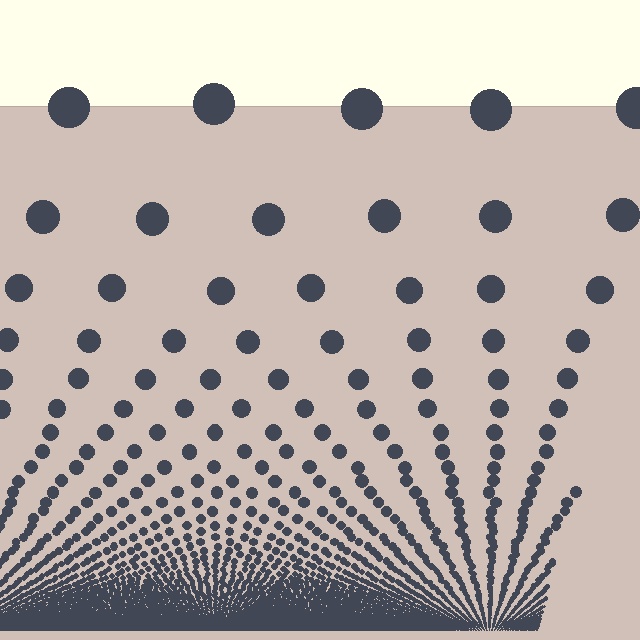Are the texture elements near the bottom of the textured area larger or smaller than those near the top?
Smaller. The gradient is inverted — elements near the bottom are smaller and denser.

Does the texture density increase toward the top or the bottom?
Density increases toward the bottom.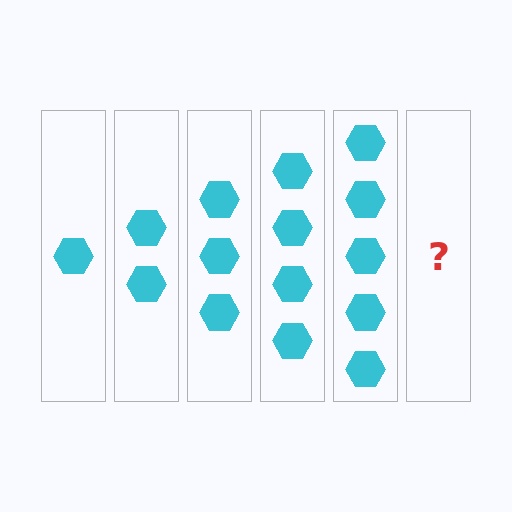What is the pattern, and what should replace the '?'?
The pattern is that each step adds one more hexagon. The '?' should be 6 hexagons.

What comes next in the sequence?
The next element should be 6 hexagons.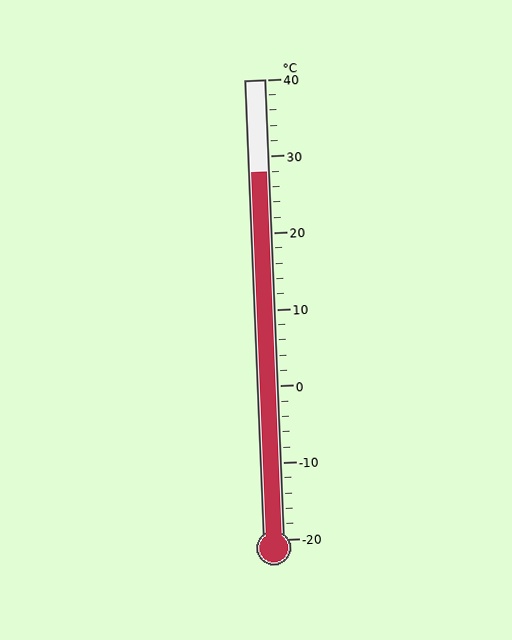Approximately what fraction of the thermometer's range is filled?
The thermometer is filled to approximately 80% of its range.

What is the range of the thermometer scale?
The thermometer scale ranges from -20°C to 40°C.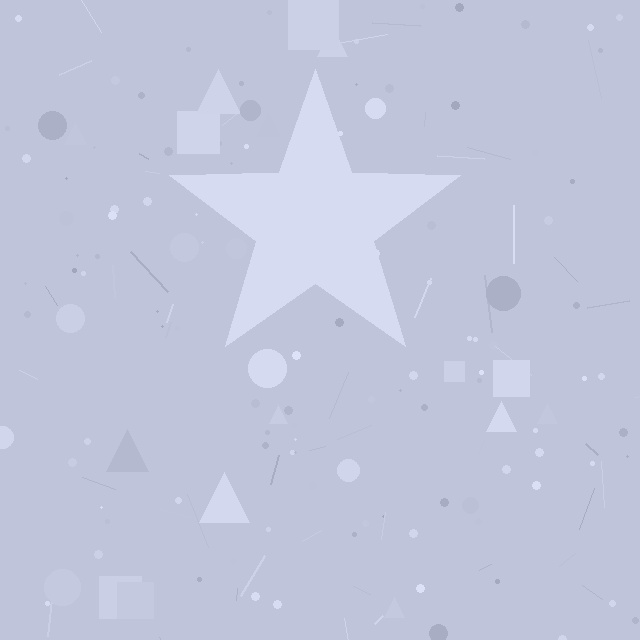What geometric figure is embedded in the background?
A star is embedded in the background.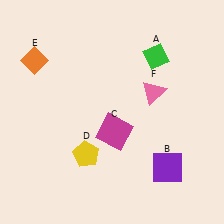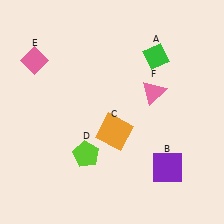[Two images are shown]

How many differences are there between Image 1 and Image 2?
There are 3 differences between the two images.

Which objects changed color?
C changed from magenta to orange. D changed from yellow to lime. E changed from orange to pink.